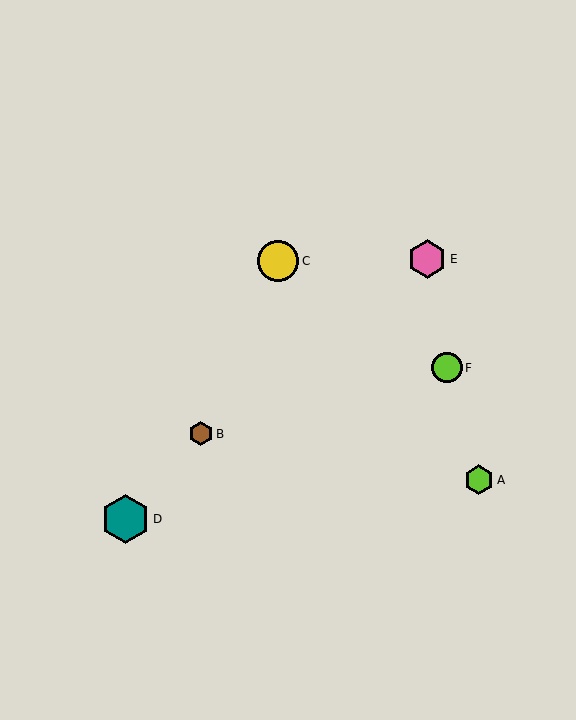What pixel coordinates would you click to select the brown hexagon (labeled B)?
Click at (201, 434) to select the brown hexagon B.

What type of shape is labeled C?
Shape C is a yellow circle.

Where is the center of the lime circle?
The center of the lime circle is at (447, 368).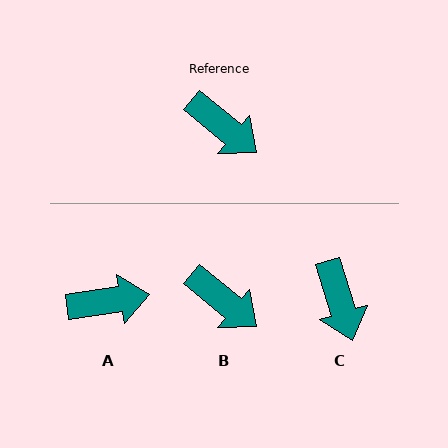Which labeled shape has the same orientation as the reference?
B.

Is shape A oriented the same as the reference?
No, it is off by about 48 degrees.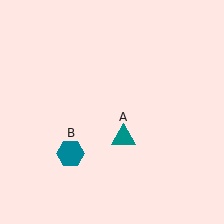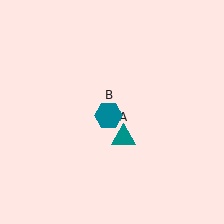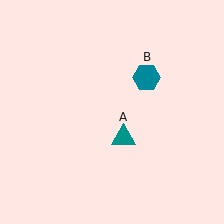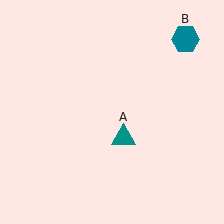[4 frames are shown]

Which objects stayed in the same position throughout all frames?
Teal triangle (object A) remained stationary.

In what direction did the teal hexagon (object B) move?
The teal hexagon (object B) moved up and to the right.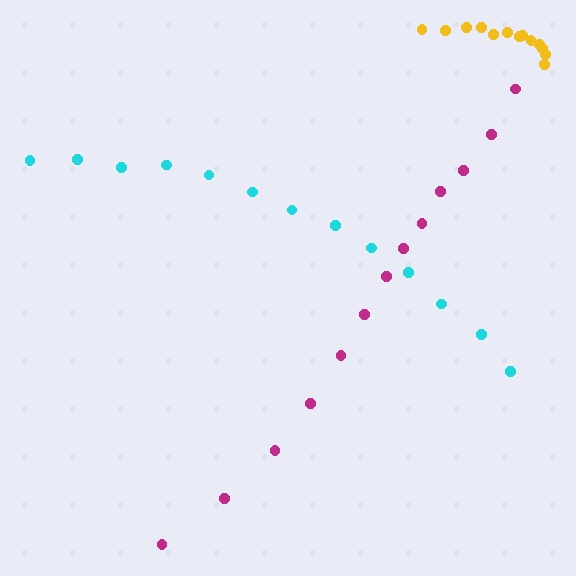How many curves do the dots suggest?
There are 3 distinct paths.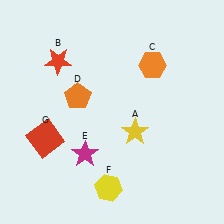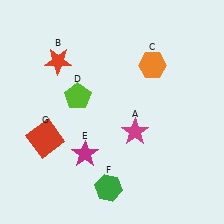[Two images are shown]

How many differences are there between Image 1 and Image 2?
There are 3 differences between the two images.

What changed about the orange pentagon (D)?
In Image 1, D is orange. In Image 2, it changed to lime.